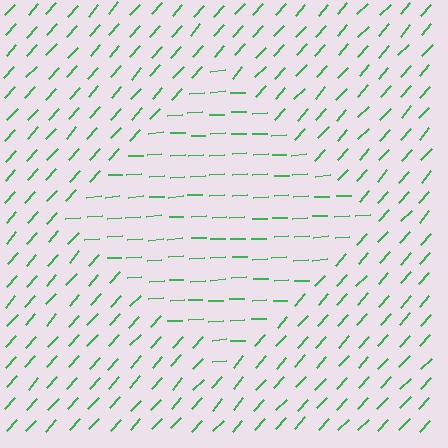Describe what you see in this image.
The image is filled with small green line segments. A diamond region in the image has lines oriented differently from the surrounding lines, creating a visible texture boundary.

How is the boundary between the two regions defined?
The boundary is defined purely by a change in line orientation (approximately 45 degrees difference). All lines are the same color and thickness.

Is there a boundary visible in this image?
Yes, there is a texture boundary formed by a change in line orientation.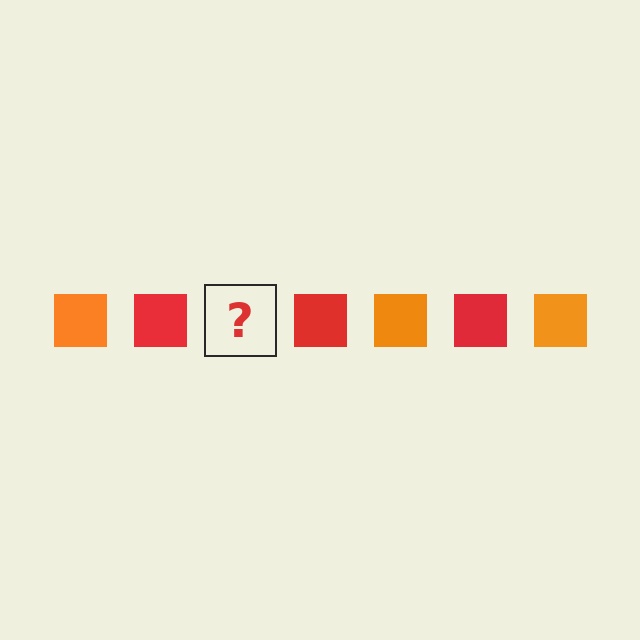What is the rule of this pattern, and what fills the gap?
The rule is that the pattern cycles through orange, red squares. The gap should be filled with an orange square.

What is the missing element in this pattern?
The missing element is an orange square.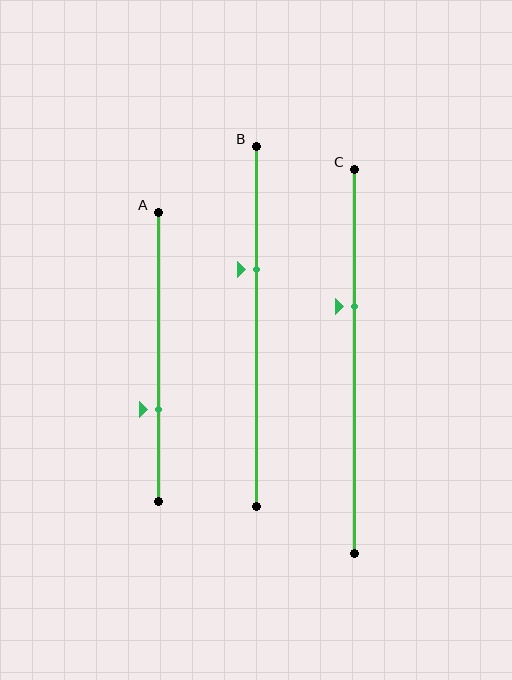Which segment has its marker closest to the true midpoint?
Segment C has its marker closest to the true midpoint.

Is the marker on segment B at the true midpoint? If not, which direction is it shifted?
No, the marker on segment B is shifted upward by about 16% of the segment length.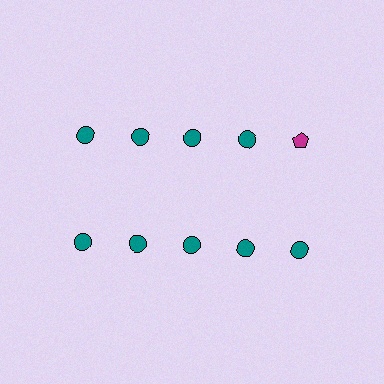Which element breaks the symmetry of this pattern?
The magenta pentagon in the top row, rightmost column breaks the symmetry. All other shapes are teal circles.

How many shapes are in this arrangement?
There are 10 shapes arranged in a grid pattern.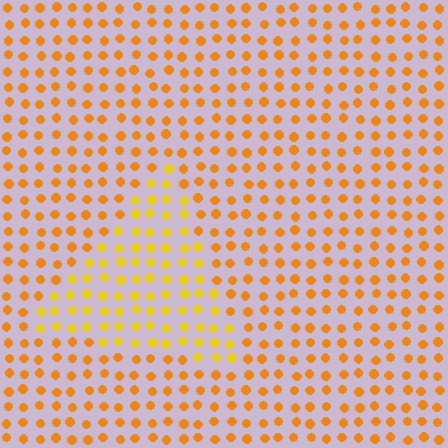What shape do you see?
I see a triangle.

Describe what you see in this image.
The image is filled with small orange elements in a uniform arrangement. A triangle-shaped region is visible where the elements are tinted to a slightly different hue, forming a subtle color boundary.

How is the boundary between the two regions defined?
The boundary is defined purely by a slight shift in hue (about 21 degrees). Spacing, size, and orientation are identical on both sides.